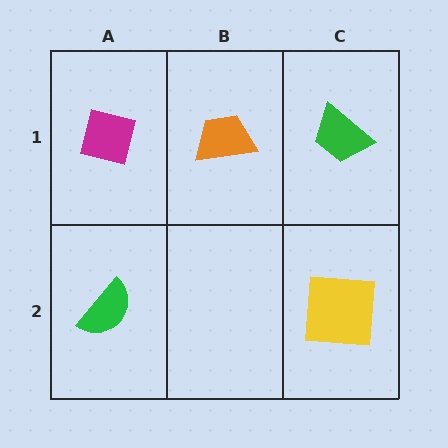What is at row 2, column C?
A yellow square.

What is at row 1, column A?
A magenta square.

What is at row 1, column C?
A green trapezoid.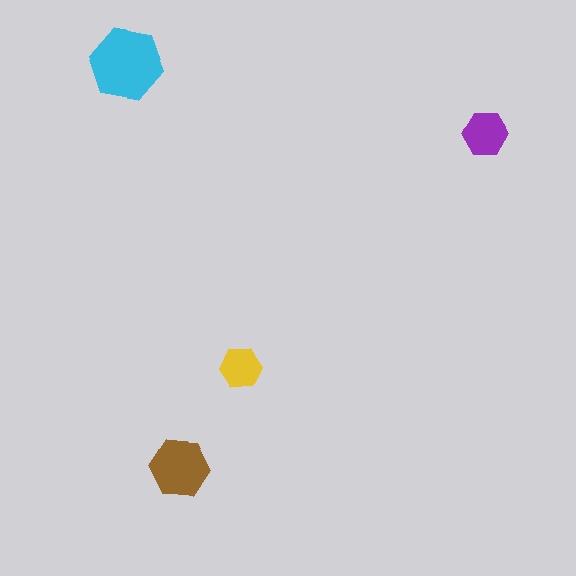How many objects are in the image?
There are 4 objects in the image.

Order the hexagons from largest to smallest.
the cyan one, the brown one, the purple one, the yellow one.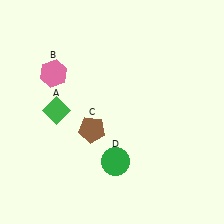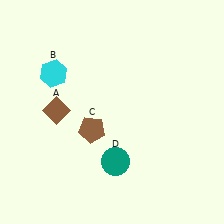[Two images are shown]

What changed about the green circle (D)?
In Image 1, D is green. In Image 2, it changed to teal.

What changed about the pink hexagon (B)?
In Image 1, B is pink. In Image 2, it changed to cyan.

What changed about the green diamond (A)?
In Image 1, A is green. In Image 2, it changed to brown.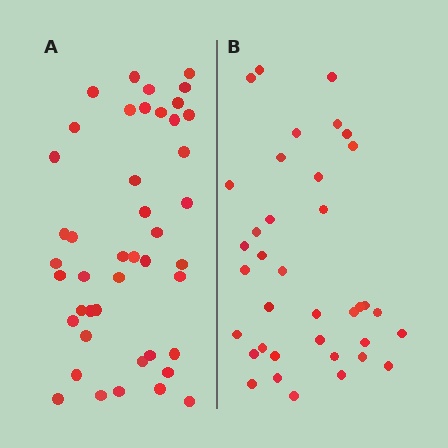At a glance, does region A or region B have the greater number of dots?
Region A (the left region) has more dots.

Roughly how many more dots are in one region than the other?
Region A has roughly 8 or so more dots than region B.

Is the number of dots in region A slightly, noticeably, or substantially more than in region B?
Region A has only slightly more — the two regions are fairly close. The ratio is roughly 1.2 to 1.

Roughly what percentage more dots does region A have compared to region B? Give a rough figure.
About 20% more.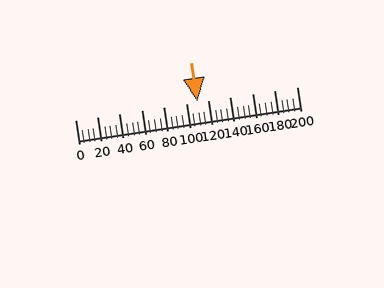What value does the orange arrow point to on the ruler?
The orange arrow points to approximately 110.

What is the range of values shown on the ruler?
The ruler shows values from 0 to 200.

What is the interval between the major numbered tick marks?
The major tick marks are spaced 20 units apart.